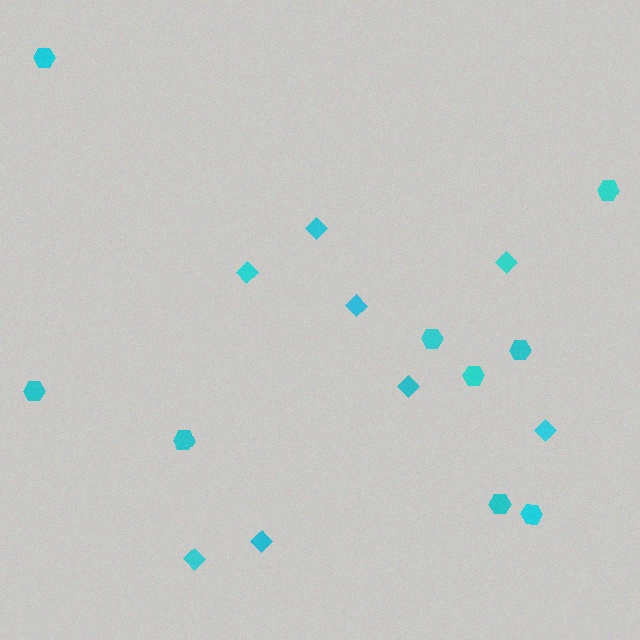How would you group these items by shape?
There are 2 groups: one group of diamonds (8) and one group of hexagons (9).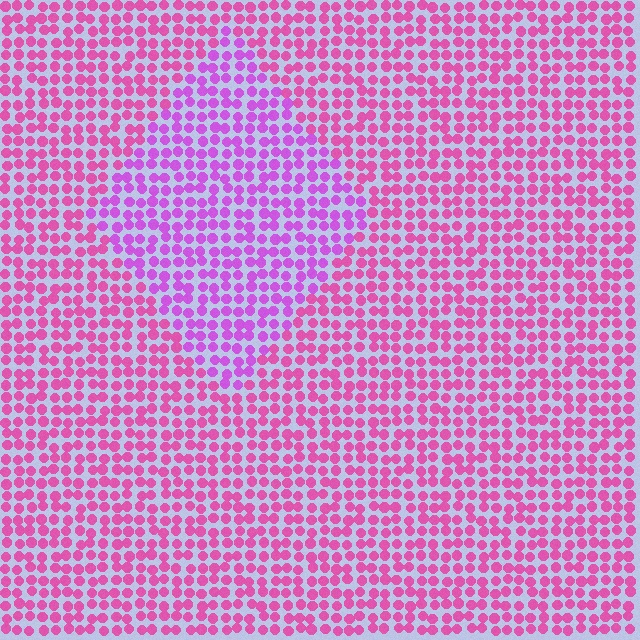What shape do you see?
I see a diamond.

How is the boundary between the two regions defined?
The boundary is defined purely by a slight shift in hue (about 30 degrees). Spacing, size, and orientation are identical on both sides.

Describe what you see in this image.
The image is filled with small pink elements in a uniform arrangement. A diamond-shaped region is visible where the elements are tinted to a slightly different hue, forming a subtle color boundary.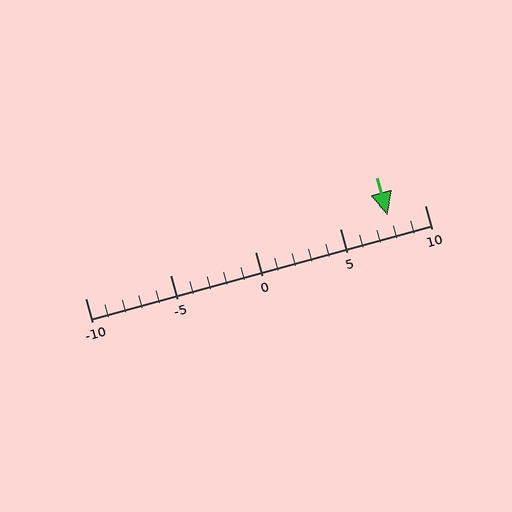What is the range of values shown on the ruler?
The ruler shows values from -10 to 10.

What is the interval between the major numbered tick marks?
The major tick marks are spaced 5 units apart.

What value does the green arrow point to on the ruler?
The green arrow points to approximately 8.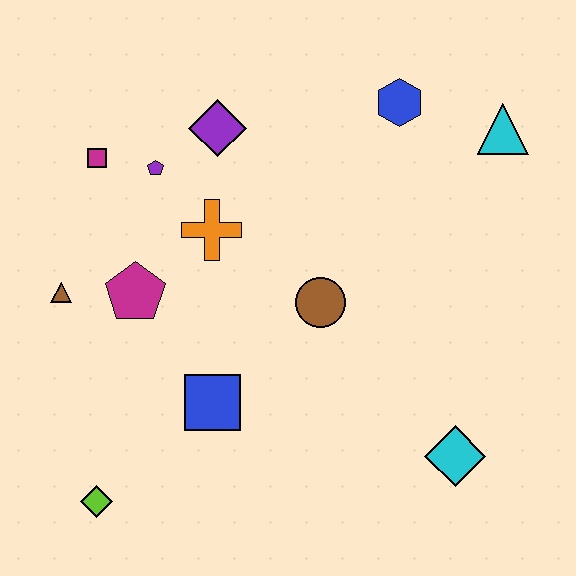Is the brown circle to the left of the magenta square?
No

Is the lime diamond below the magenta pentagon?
Yes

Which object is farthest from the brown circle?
The lime diamond is farthest from the brown circle.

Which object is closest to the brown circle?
The orange cross is closest to the brown circle.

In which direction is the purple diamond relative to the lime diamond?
The purple diamond is above the lime diamond.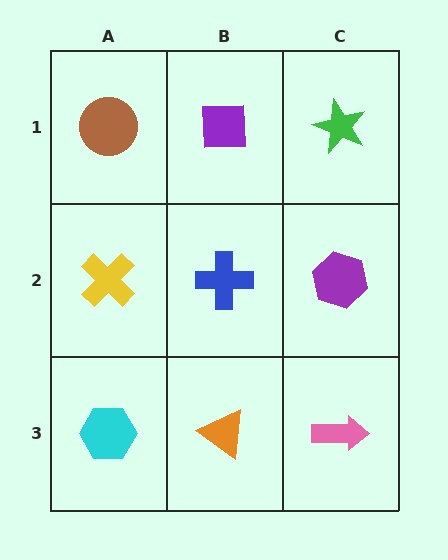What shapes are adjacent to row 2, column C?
A green star (row 1, column C), a pink arrow (row 3, column C), a blue cross (row 2, column B).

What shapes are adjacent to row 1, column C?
A purple hexagon (row 2, column C), a purple square (row 1, column B).